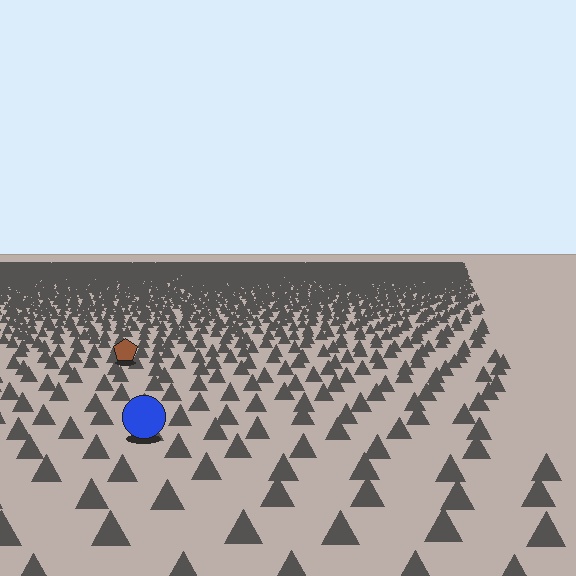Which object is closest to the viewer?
The blue circle is closest. The texture marks near it are larger and more spread out.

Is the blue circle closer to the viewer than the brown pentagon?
Yes. The blue circle is closer — you can tell from the texture gradient: the ground texture is coarser near it.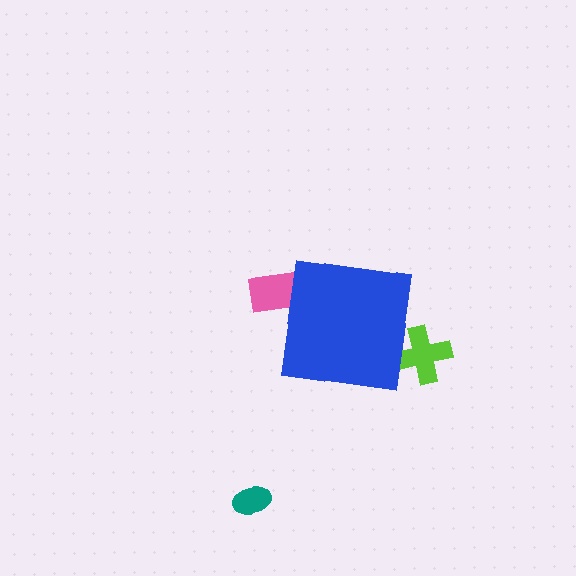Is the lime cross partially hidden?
Yes, the lime cross is partially hidden behind the blue square.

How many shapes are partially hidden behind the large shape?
2 shapes are partially hidden.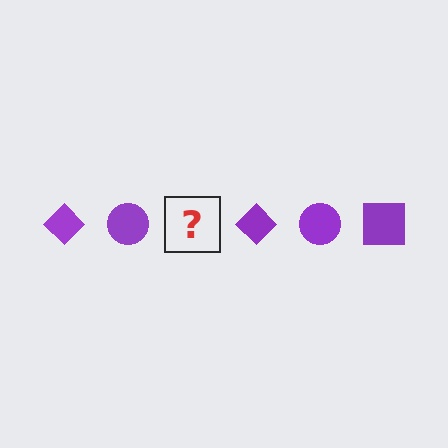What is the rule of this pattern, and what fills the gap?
The rule is that the pattern cycles through diamond, circle, square shapes in purple. The gap should be filled with a purple square.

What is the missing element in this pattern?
The missing element is a purple square.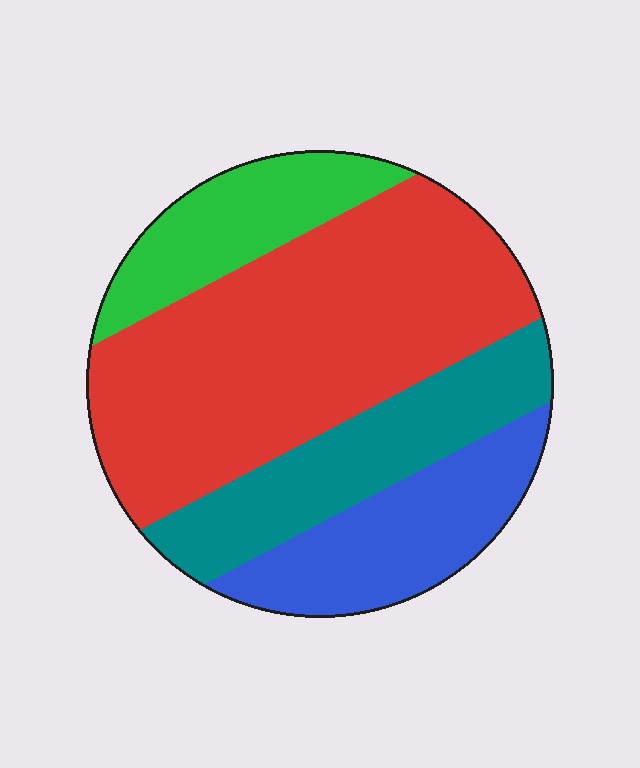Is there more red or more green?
Red.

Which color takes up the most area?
Red, at roughly 50%.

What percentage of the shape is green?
Green covers 14% of the shape.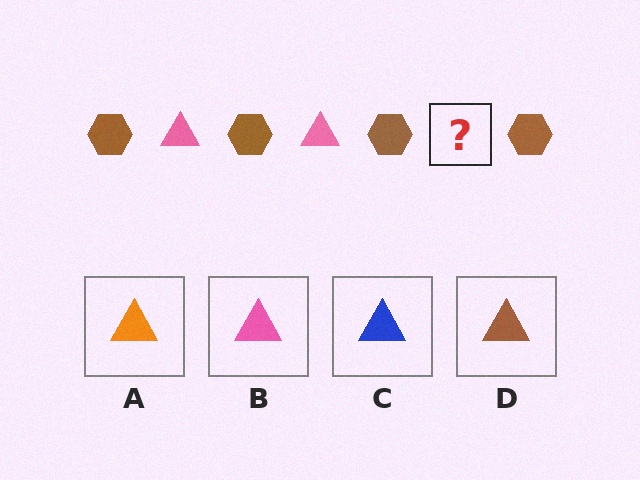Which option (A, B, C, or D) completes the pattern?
B.